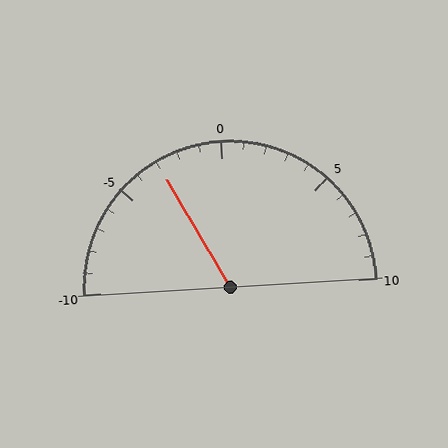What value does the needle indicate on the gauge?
The needle indicates approximately -3.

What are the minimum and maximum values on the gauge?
The gauge ranges from -10 to 10.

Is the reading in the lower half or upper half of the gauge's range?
The reading is in the lower half of the range (-10 to 10).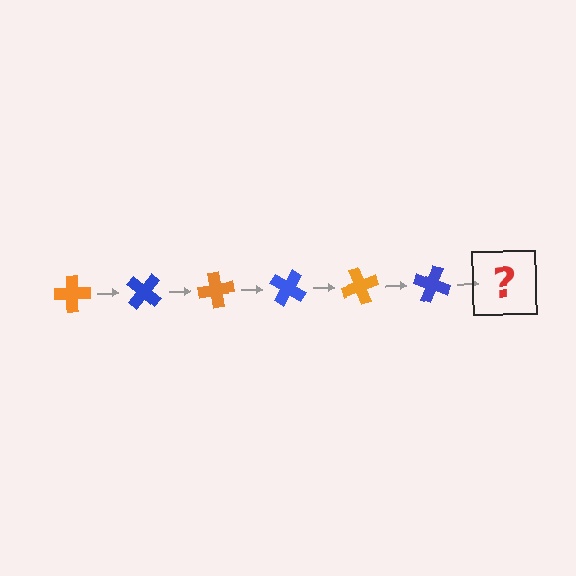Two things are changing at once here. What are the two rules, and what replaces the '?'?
The two rules are that it rotates 40 degrees each step and the color cycles through orange and blue. The '?' should be an orange cross, rotated 240 degrees from the start.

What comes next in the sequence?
The next element should be an orange cross, rotated 240 degrees from the start.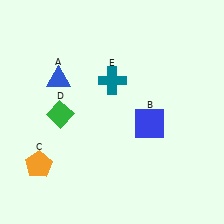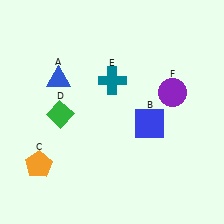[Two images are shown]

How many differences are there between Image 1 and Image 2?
There is 1 difference between the two images.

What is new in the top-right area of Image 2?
A purple circle (F) was added in the top-right area of Image 2.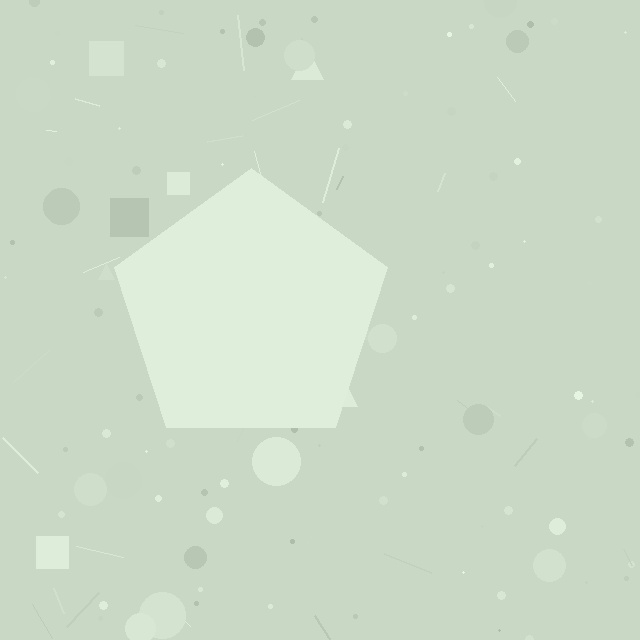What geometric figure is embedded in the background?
A pentagon is embedded in the background.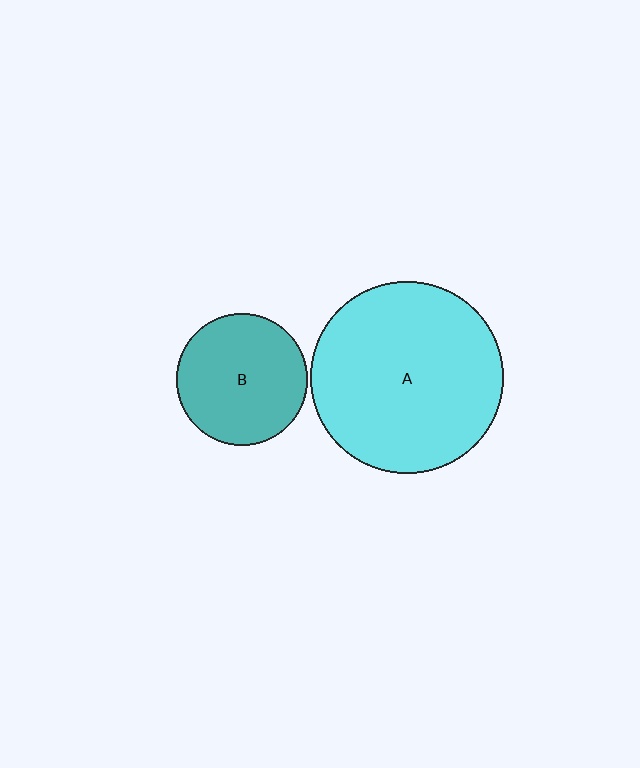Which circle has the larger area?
Circle A (cyan).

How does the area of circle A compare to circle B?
Approximately 2.1 times.